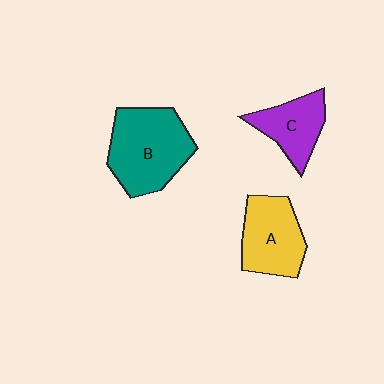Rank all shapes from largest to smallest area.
From largest to smallest: B (teal), A (yellow), C (purple).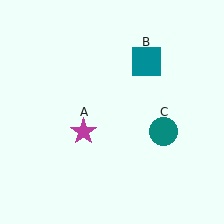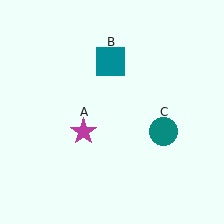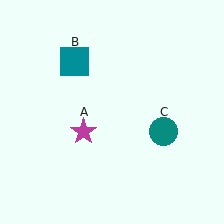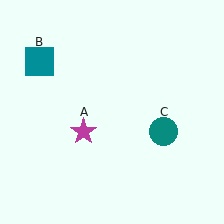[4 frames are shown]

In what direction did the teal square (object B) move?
The teal square (object B) moved left.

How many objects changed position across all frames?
1 object changed position: teal square (object B).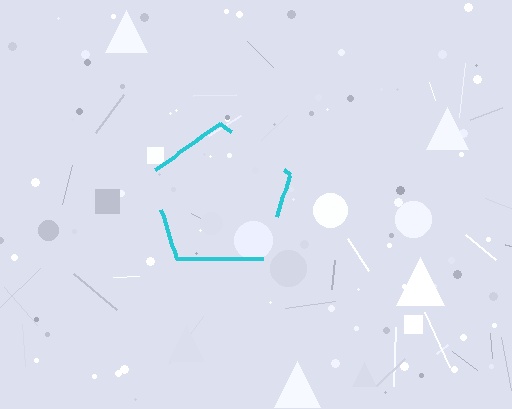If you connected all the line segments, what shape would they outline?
They would outline a pentagon.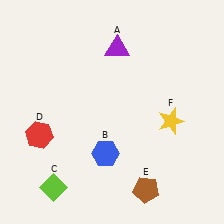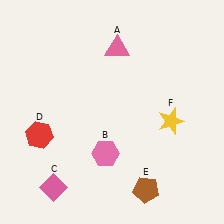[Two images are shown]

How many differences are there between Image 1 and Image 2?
There are 3 differences between the two images.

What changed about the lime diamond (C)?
In Image 1, C is lime. In Image 2, it changed to pink.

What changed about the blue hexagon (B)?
In Image 1, B is blue. In Image 2, it changed to pink.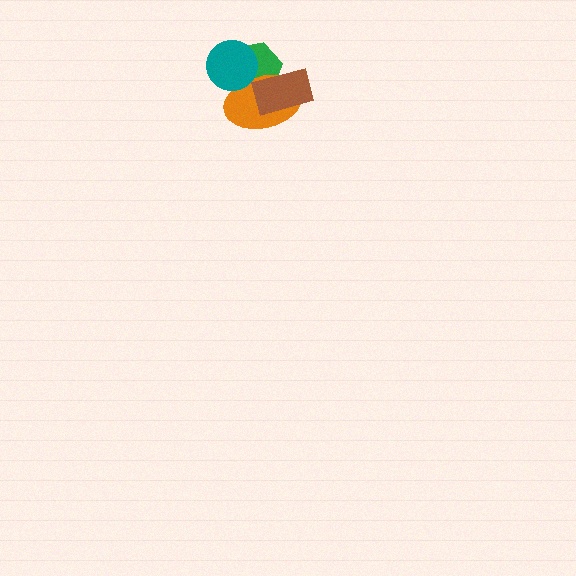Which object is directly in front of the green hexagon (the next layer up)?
The orange ellipse is directly in front of the green hexagon.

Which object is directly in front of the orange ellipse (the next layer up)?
The brown rectangle is directly in front of the orange ellipse.